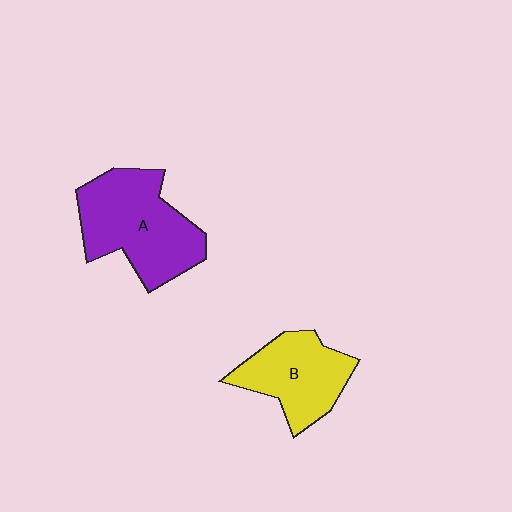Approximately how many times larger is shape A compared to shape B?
Approximately 1.4 times.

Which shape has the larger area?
Shape A (purple).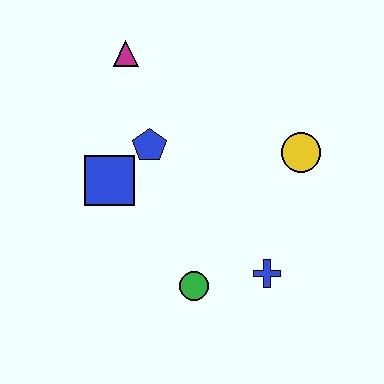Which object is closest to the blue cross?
The green circle is closest to the blue cross.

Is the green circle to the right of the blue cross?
No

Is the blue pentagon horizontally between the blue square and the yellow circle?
Yes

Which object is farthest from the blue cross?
The magenta triangle is farthest from the blue cross.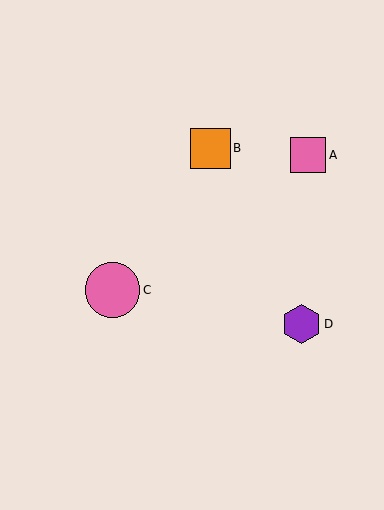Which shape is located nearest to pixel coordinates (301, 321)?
The purple hexagon (labeled D) at (301, 324) is nearest to that location.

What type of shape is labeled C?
Shape C is a pink circle.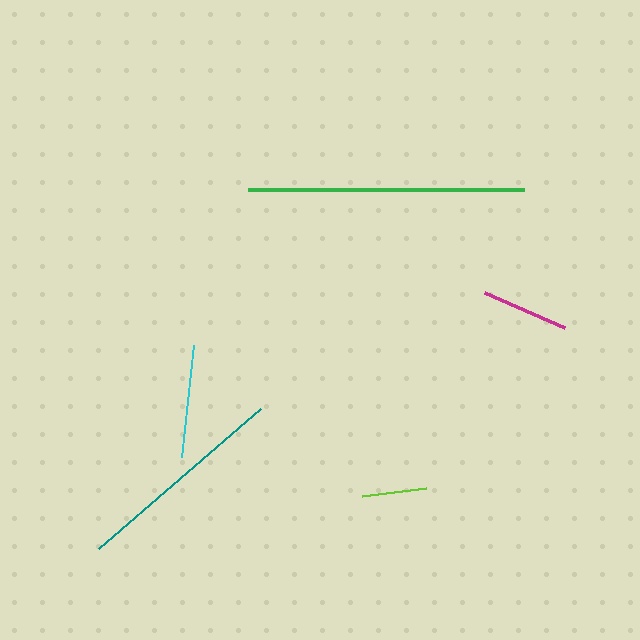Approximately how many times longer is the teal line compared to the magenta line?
The teal line is approximately 2.4 times the length of the magenta line.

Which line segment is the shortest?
The lime line is the shortest at approximately 65 pixels.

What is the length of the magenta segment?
The magenta segment is approximately 87 pixels long.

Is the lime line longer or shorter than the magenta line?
The magenta line is longer than the lime line.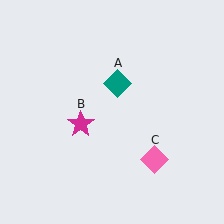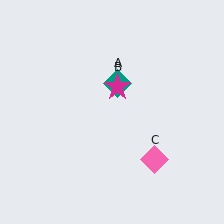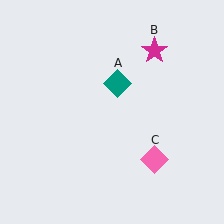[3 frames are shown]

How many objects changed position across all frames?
1 object changed position: magenta star (object B).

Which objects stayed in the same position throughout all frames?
Teal diamond (object A) and pink diamond (object C) remained stationary.